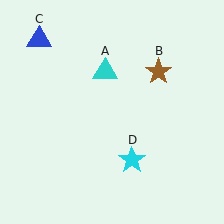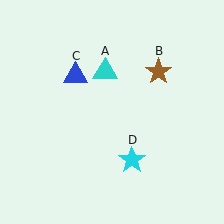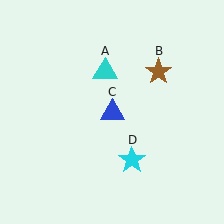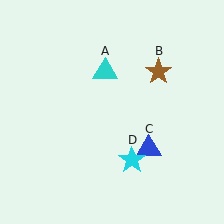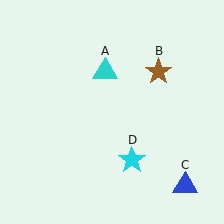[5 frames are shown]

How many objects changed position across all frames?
1 object changed position: blue triangle (object C).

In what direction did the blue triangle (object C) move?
The blue triangle (object C) moved down and to the right.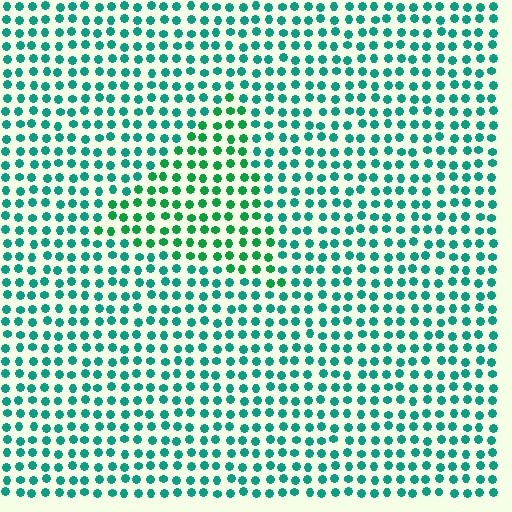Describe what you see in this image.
The image is filled with small teal elements in a uniform arrangement. A triangle-shaped region is visible where the elements are tinted to a slightly different hue, forming a subtle color boundary.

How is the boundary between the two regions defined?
The boundary is defined purely by a slight shift in hue (about 27 degrees). Spacing, size, and orientation are identical on both sides.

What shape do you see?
I see a triangle.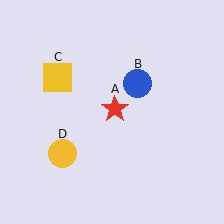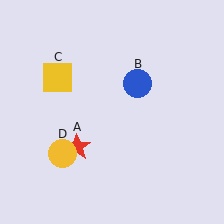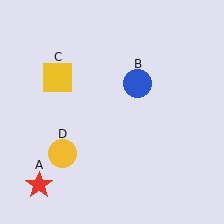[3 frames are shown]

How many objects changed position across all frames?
1 object changed position: red star (object A).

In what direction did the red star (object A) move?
The red star (object A) moved down and to the left.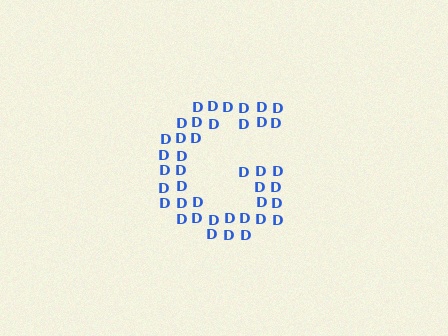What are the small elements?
The small elements are letter D's.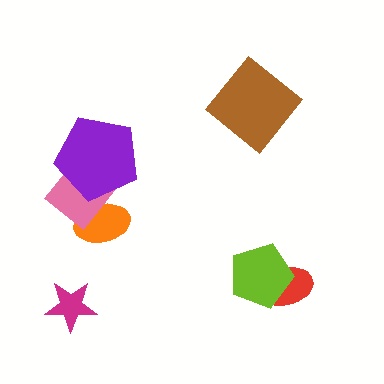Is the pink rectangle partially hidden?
Yes, it is partially covered by another shape.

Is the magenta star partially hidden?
No, no other shape covers it.